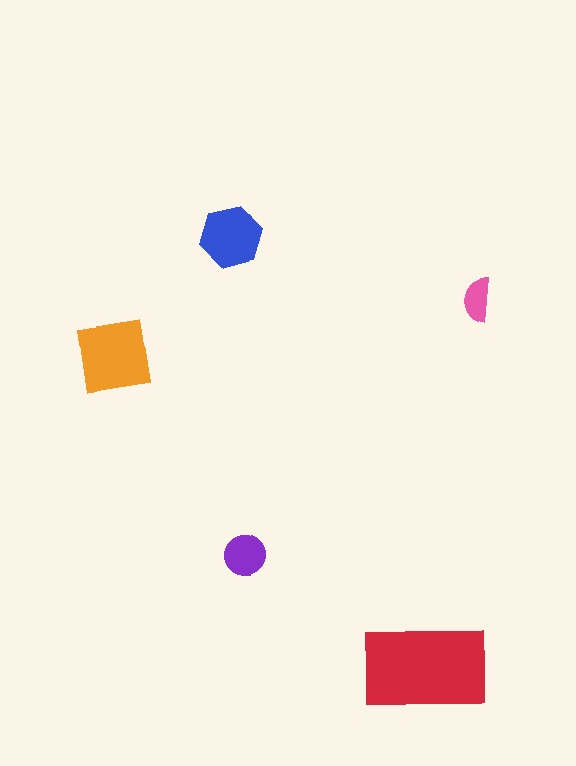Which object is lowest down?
The red rectangle is bottommost.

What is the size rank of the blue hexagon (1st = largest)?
3rd.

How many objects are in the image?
There are 5 objects in the image.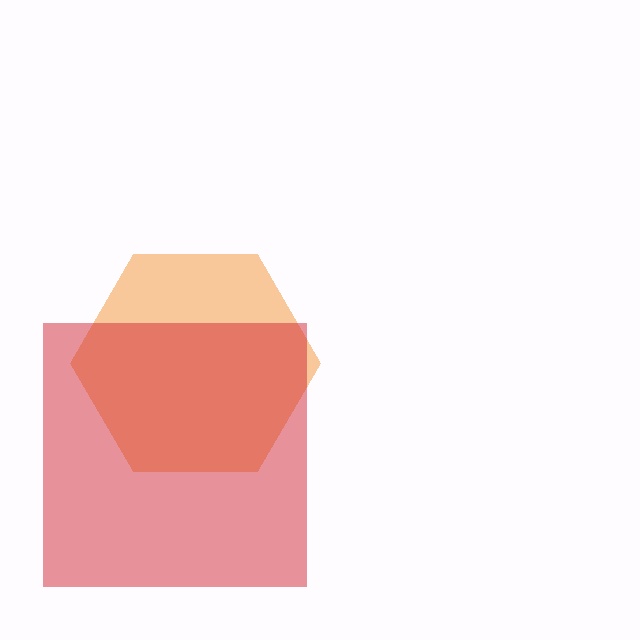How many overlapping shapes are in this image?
There are 2 overlapping shapes in the image.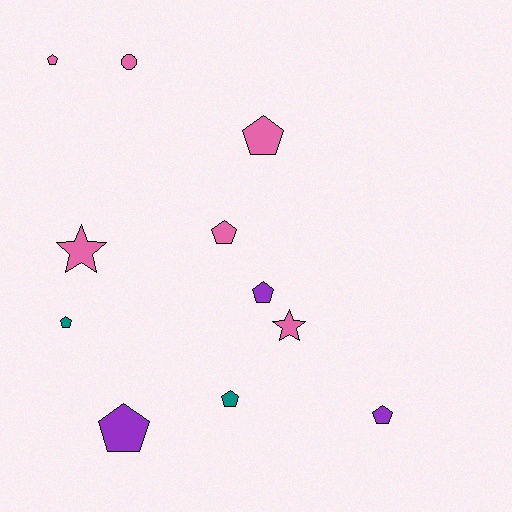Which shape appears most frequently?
Pentagon, with 8 objects.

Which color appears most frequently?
Pink, with 6 objects.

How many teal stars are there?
There are no teal stars.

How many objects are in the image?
There are 11 objects.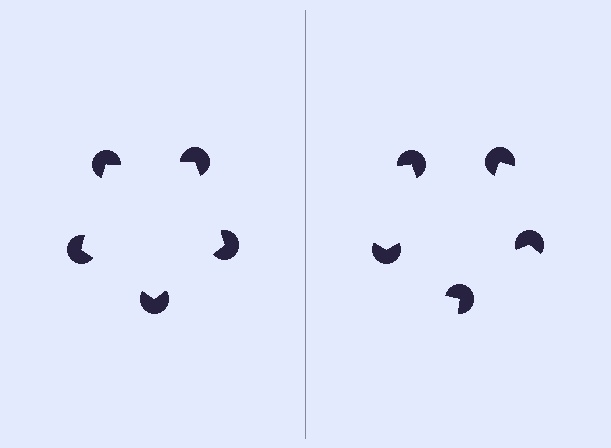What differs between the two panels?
The pac-man discs are positioned identically on both sides; only the wedge orientations differ. On the left they align to a pentagon; on the right they are misaligned.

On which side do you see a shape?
An illusory pentagon appears on the left side. On the right side the wedge cuts are rotated, so no coherent shape forms.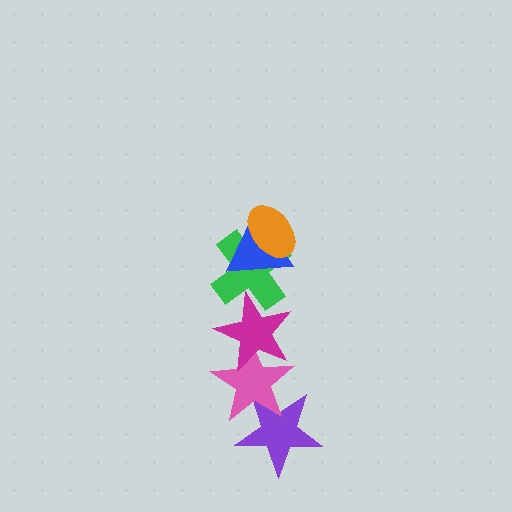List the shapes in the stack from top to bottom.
From top to bottom: the orange ellipse, the blue triangle, the green cross, the magenta star, the pink star, the purple star.